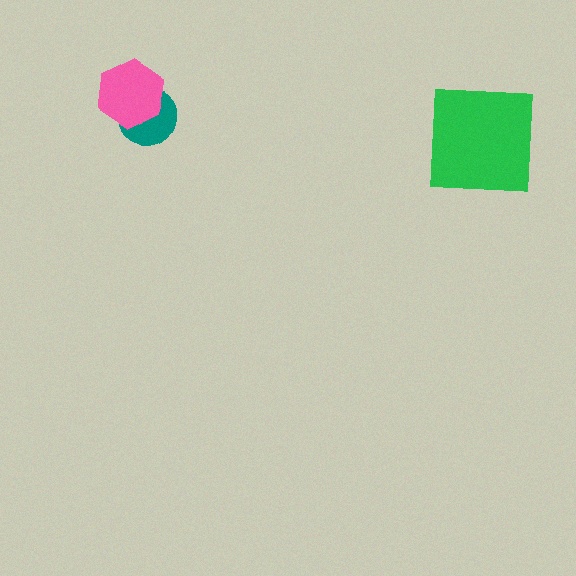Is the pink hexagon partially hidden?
No, no other shape covers it.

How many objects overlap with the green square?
0 objects overlap with the green square.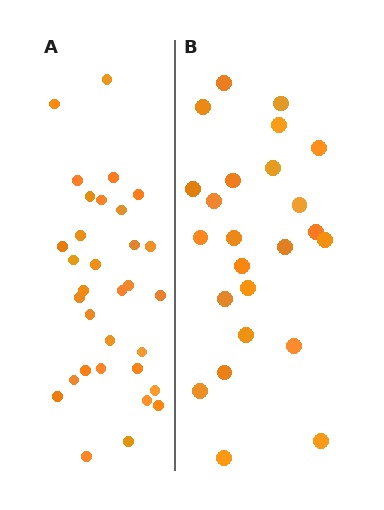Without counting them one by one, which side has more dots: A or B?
Region A (the left region) has more dots.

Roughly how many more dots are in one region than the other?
Region A has roughly 8 or so more dots than region B.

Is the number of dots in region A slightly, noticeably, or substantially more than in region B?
Region A has noticeably more, but not dramatically so. The ratio is roughly 1.3 to 1.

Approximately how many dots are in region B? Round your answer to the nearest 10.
About 20 dots. (The exact count is 24, which rounds to 20.)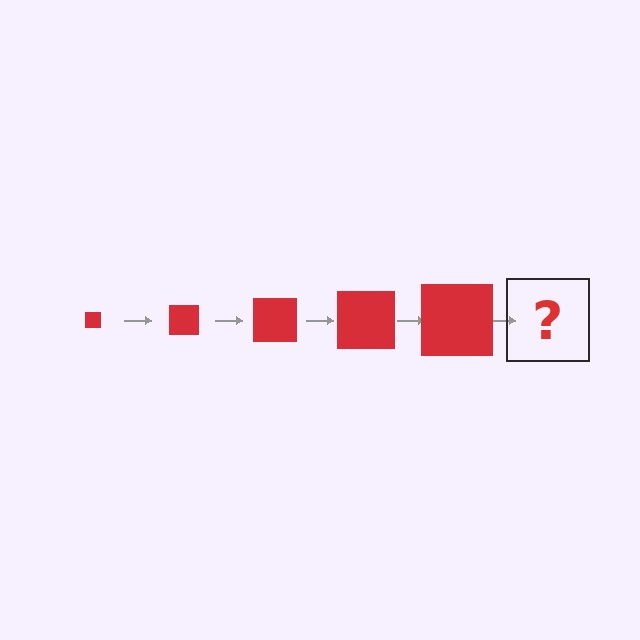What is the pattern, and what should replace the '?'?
The pattern is that the square gets progressively larger each step. The '?' should be a red square, larger than the previous one.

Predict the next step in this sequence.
The next step is a red square, larger than the previous one.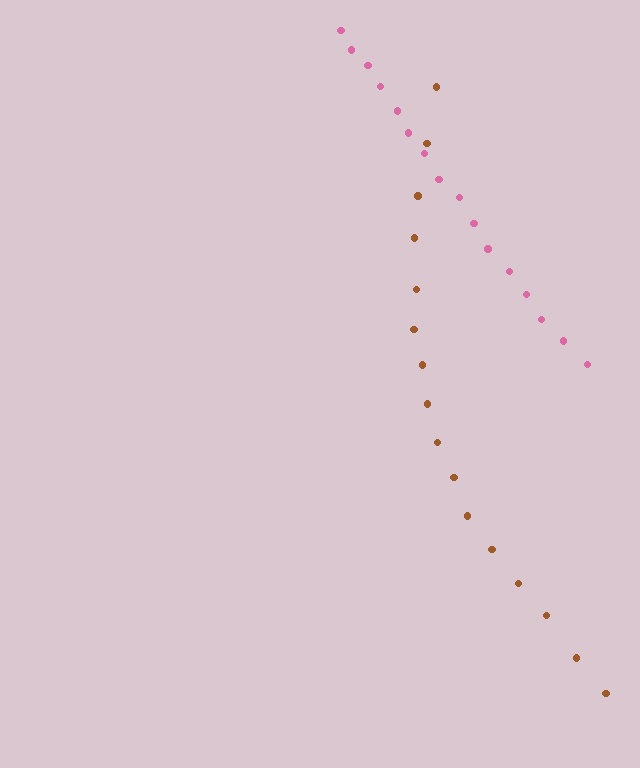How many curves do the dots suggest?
There are 2 distinct paths.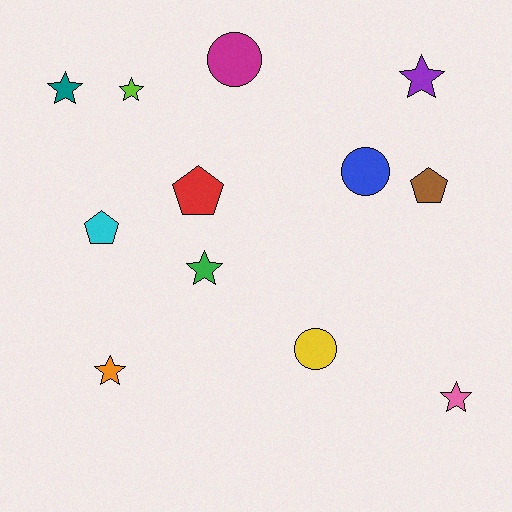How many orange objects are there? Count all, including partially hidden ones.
There is 1 orange object.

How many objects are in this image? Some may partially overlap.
There are 12 objects.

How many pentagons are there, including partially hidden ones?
There are 3 pentagons.